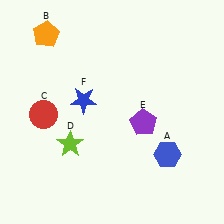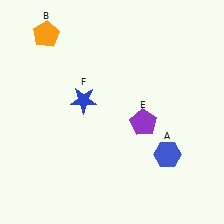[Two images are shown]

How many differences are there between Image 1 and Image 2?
There are 2 differences between the two images.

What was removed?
The lime star (D), the red circle (C) were removed in Image 2.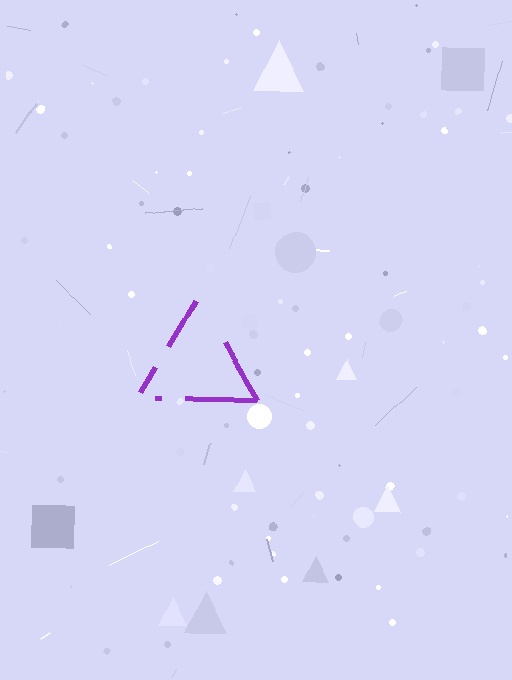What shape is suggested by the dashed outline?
The dashed outline suggests a triangle.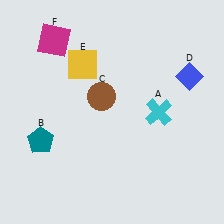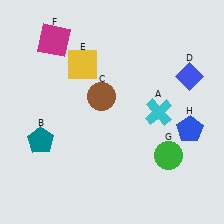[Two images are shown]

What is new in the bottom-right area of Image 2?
A blue pentagon (H) was added in the bottom-right area of Image 2.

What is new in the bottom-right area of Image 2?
A green circle (G) was added in the bottom-right area of Image 2.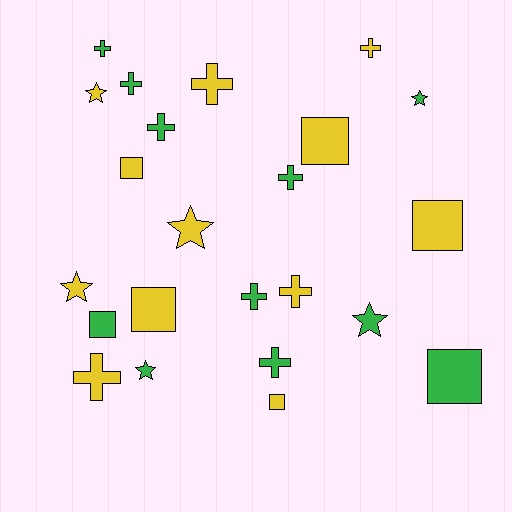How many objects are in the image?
There are 23 objects.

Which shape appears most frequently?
Cross, with 10 objects.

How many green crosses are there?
There are 6 green crosses.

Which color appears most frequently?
Yellow, with 12 objects.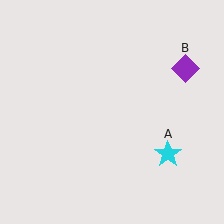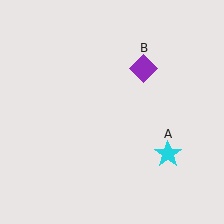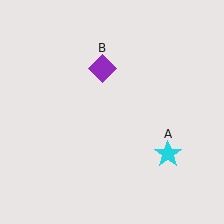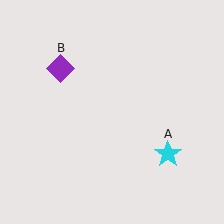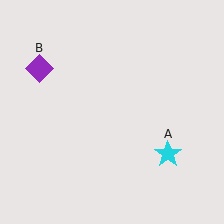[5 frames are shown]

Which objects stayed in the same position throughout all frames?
Cyan star (object A) remained stationary.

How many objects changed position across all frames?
1 object changed position: purple diamond (object B).